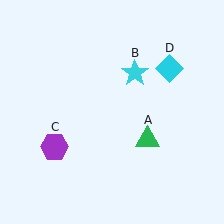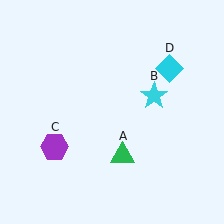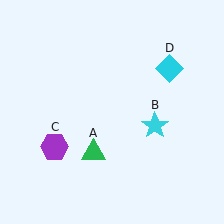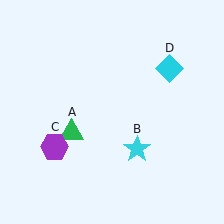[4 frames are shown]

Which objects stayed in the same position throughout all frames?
Purple hexagon (object C) and cyan diamond (object D) remained stationary.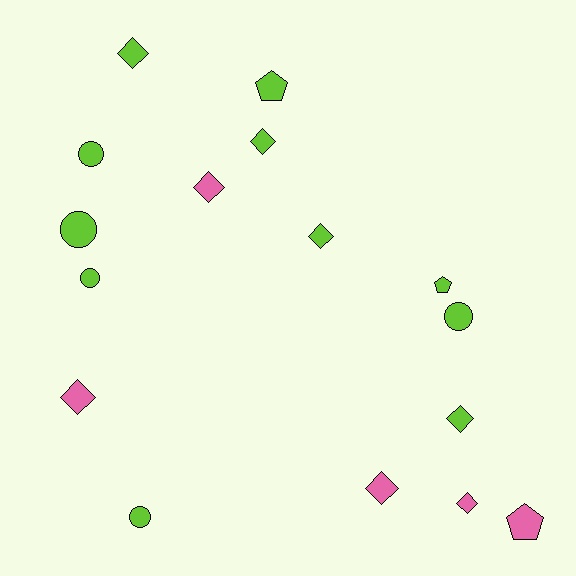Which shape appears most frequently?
Diamond, with 8 objects.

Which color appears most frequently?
Lime, with 11 objects.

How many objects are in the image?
There are 16 objects.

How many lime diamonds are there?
There are 4 lime diamonds.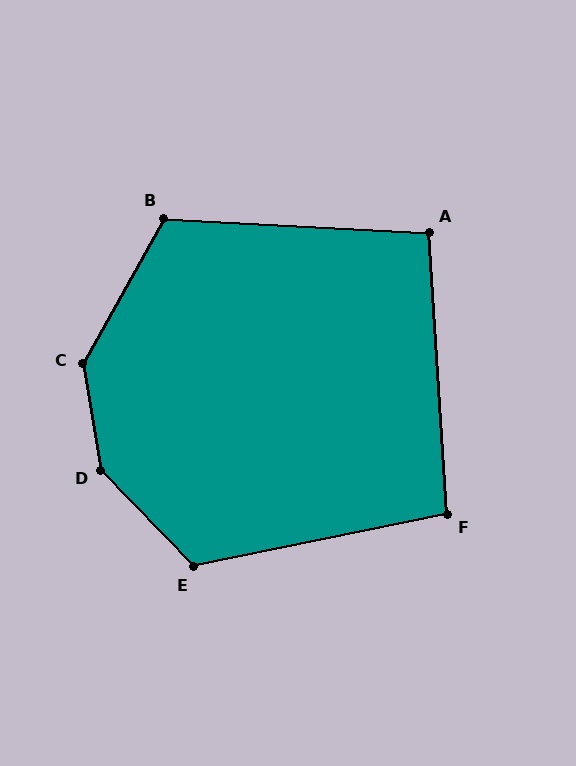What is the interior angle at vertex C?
Approximately 141 degrees (obtuse).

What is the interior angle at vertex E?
Approximately 122 degrees (obtuse).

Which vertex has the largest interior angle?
D, at approximately 146 degrees.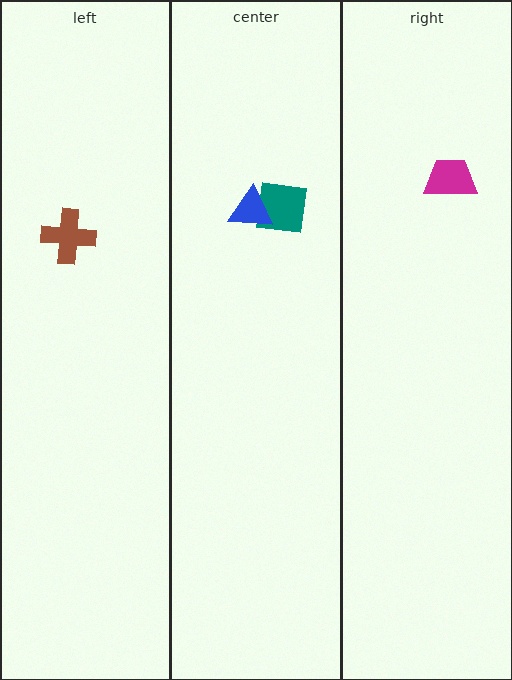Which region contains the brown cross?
The left region.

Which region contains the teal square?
The center region.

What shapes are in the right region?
The magenta trapezoid.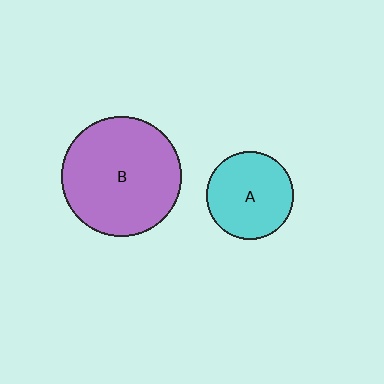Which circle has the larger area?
Circle B (purple).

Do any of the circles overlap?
No, none of the circles overlap.